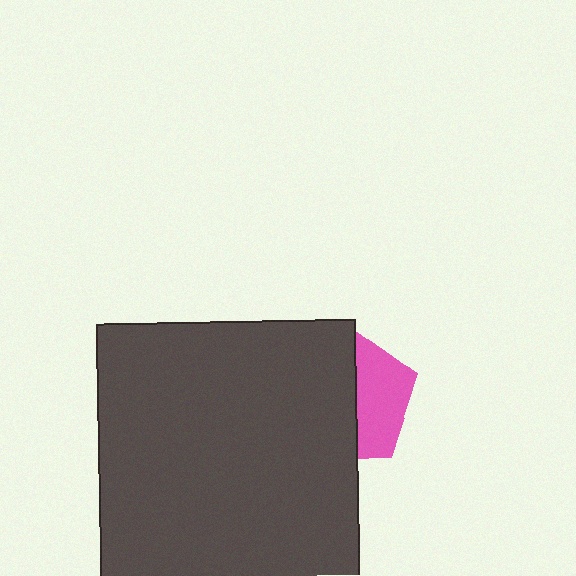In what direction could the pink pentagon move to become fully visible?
The pink pentagon could move right. That would shift it out from behind the dark gray square entirely.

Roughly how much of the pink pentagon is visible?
A small part of it is visible (roughly 39%).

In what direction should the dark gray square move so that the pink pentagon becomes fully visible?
The dark gray square should move left. That is the shortest direction to clear the overlap and leave the pink pentagon fully visible.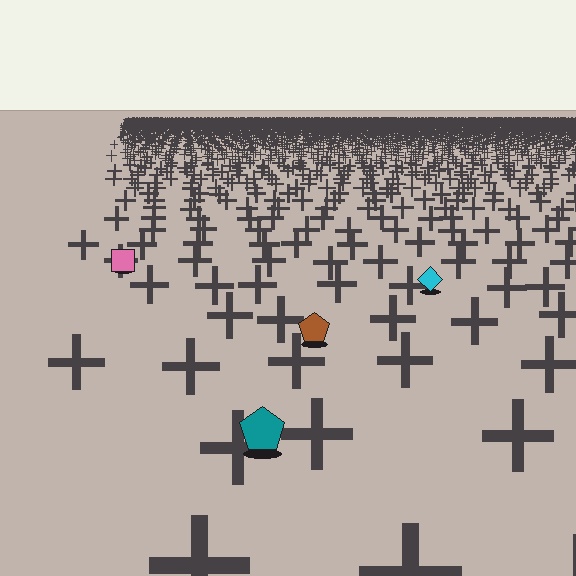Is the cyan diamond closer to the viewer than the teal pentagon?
No. The teal pentagon is closer — you can tell from the texture gradient: the ground texture is coarser near it.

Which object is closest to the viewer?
The teal pentagon is closest. The texture marks near it are larger and more spread out.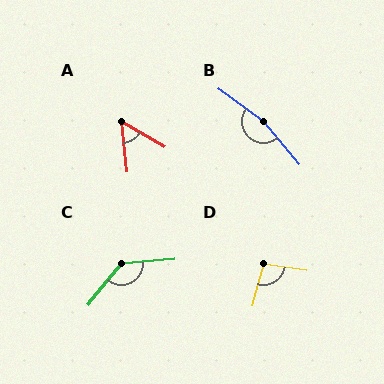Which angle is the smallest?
A, at approximately 54 degrees.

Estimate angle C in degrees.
Approximately 134 degrees.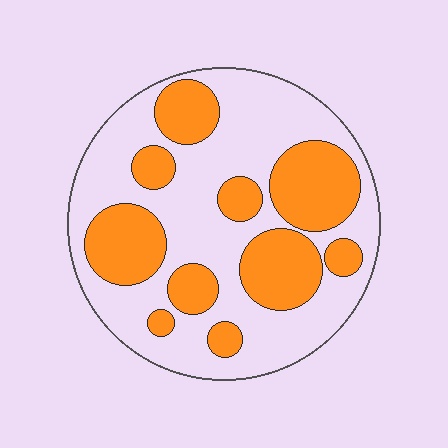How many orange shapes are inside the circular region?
10.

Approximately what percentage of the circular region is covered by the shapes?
Approximately 40%.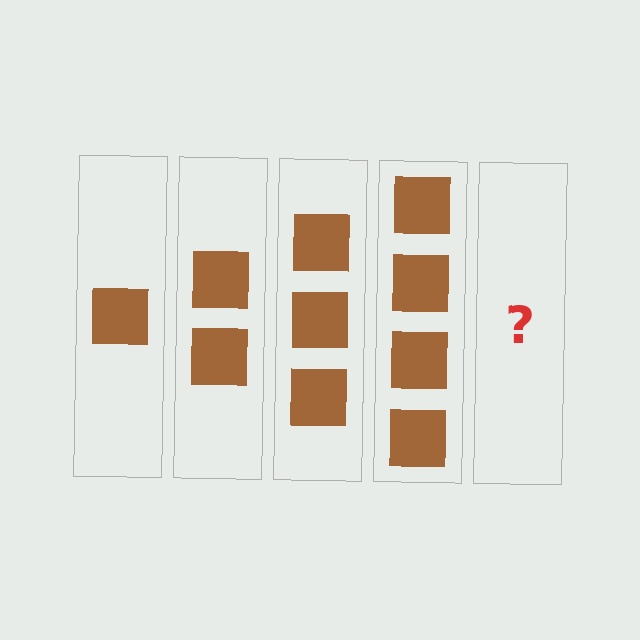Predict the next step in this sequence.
The next step is 5 squares.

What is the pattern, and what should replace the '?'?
The pattern is that each step adds one more square. The '?' should be 5 squares.